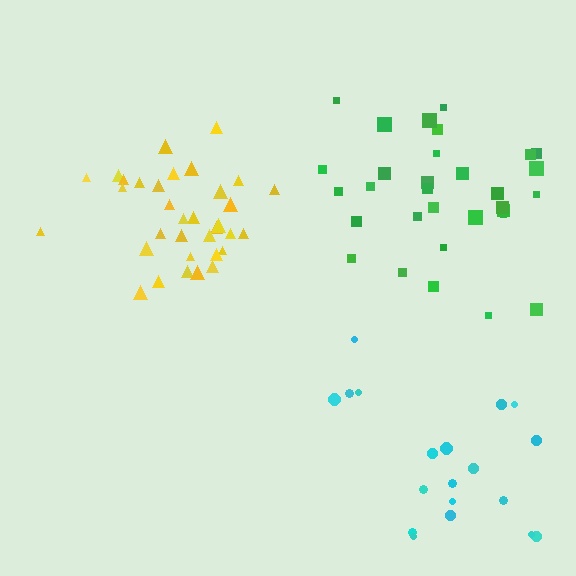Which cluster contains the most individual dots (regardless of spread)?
Yellow (34).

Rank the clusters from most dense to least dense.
yellow, green, cyan.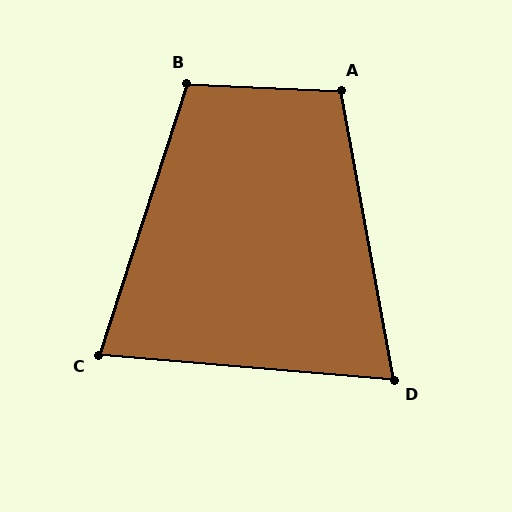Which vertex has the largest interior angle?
B, at approximately 105 degrees.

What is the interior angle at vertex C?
Approximately 77 degrees (acute).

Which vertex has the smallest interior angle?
D, at approximately 75 degrees.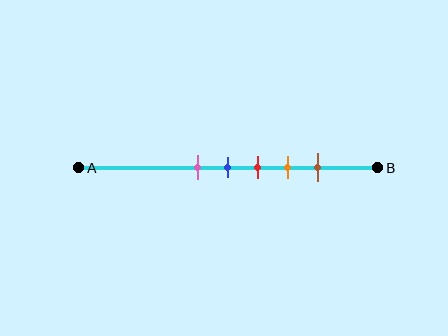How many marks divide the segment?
There are 5 marks dividing the segment.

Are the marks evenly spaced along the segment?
Yes, the marks are approximately evenly spaced.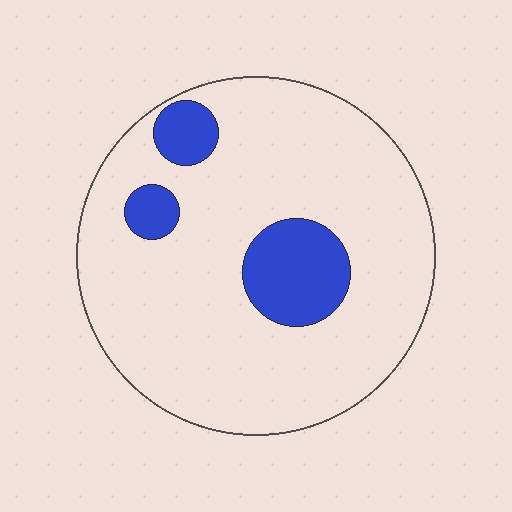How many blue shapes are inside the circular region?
3.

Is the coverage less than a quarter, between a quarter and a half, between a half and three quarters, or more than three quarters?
Less than a quarter.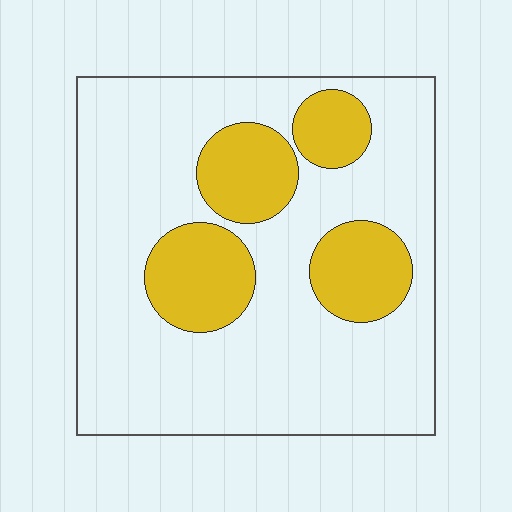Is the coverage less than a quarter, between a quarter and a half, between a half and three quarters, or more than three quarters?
Less than a quarter.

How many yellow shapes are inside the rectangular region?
4.